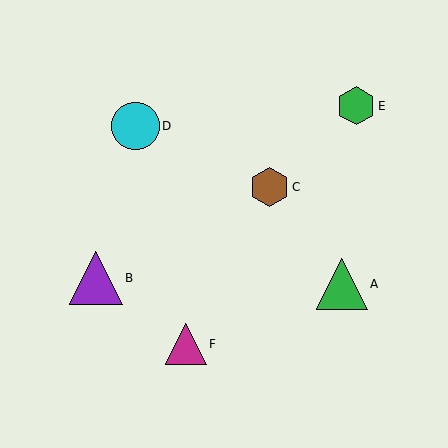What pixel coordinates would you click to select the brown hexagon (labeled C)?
Click at (270, 187) to select the brown hexagon C.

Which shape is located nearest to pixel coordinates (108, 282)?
The purple triangle (labeled B) at (96, 278) is nearest to that location.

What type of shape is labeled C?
Shape C is a brown hexagon.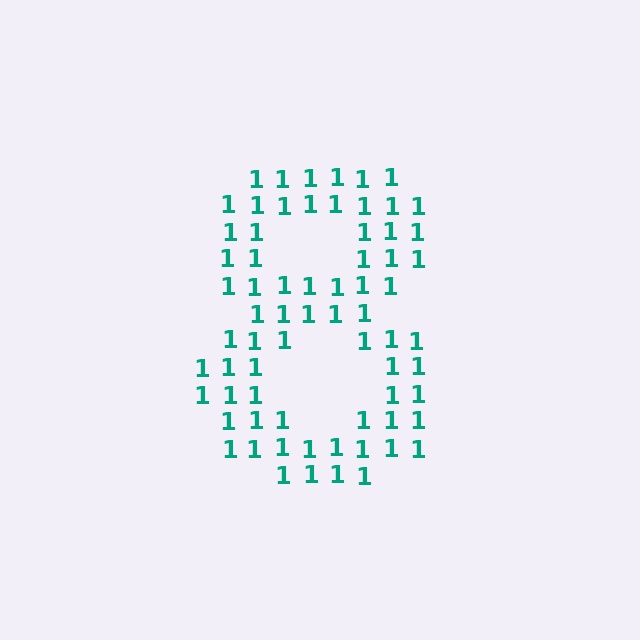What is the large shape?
The large shape is the digit 8.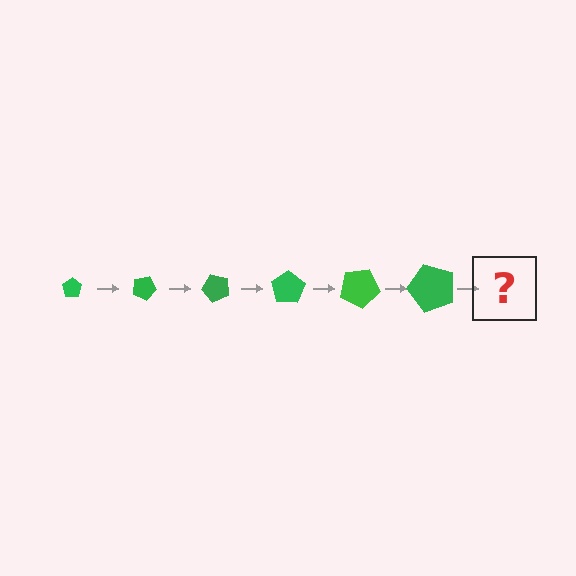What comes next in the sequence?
The next element should be a pentagon, larger than the previous one and rotated 150 degrees from the start.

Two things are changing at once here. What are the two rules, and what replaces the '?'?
The two rules are that the pentagon grows larger each step and it rotates 25 degrees each step. The '?' should be a pentagon, larger than the previous one and rotated 150 degrees from the start.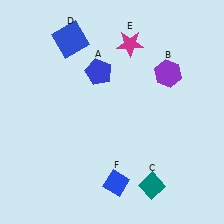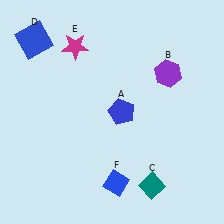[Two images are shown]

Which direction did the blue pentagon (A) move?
The blue pentagon (A) moved down.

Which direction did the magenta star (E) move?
The magenta star (E) moved left.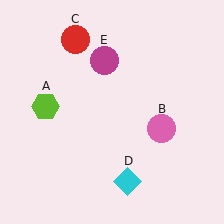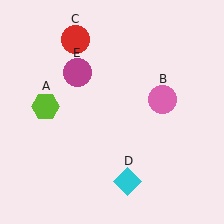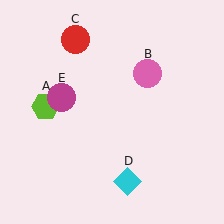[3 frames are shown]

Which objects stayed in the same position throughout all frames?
Lime hexagon (object A) and red circle (object C) and cyan diamond (object D) remained stationary.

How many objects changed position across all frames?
2 objects changed position: pink circle (object B), magenta circle (object E).